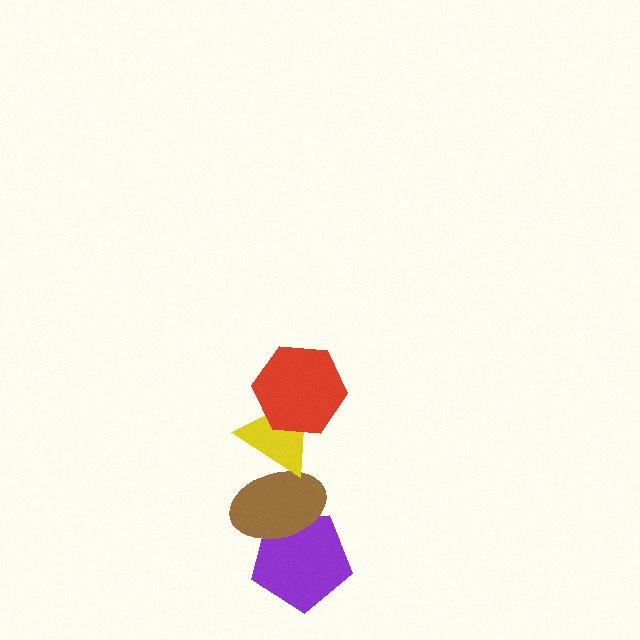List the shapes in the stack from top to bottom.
From top to bottom: the red hexagon, the yellow triangle, the brown ellipse, the purple pentagon.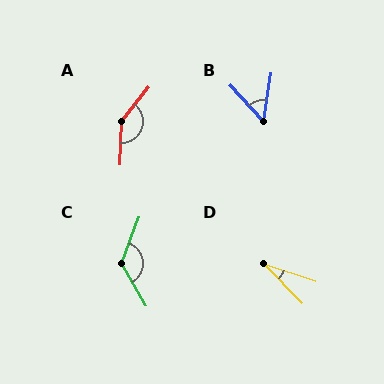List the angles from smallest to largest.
D (27°), B (52°), C (129°), A (143°).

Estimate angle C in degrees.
Approximately 129 degrees.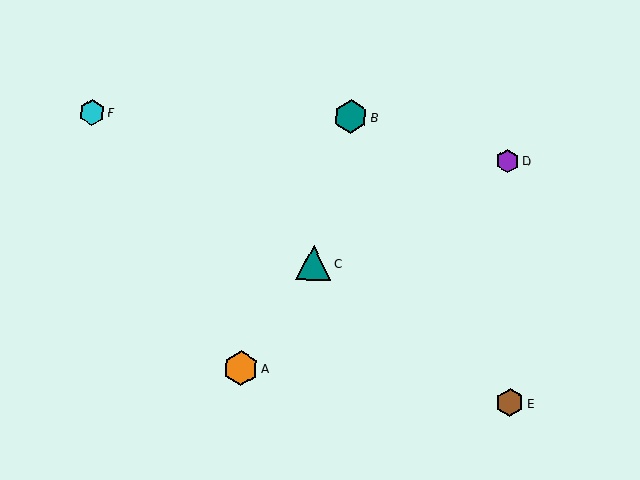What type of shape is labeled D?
Shape D is a purple hexagon.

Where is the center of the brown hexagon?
The center of the brown hexagon is at (510, 403).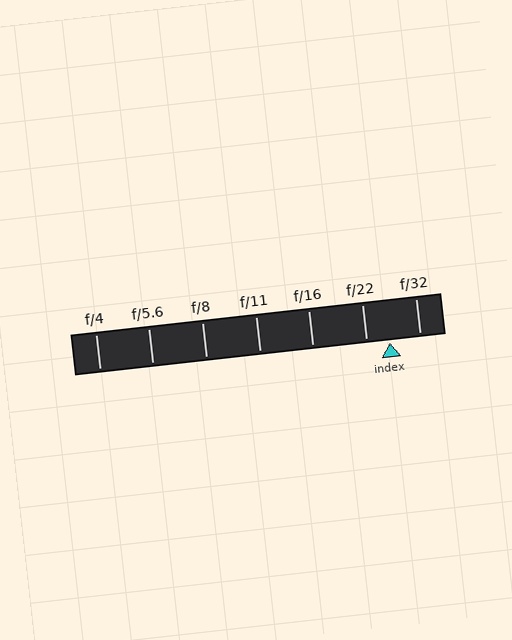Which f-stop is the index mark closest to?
The index mark is closest to f/22.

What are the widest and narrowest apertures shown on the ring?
The widest aperture shown is f/4 and the narrowest is f/32.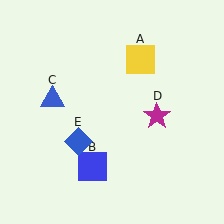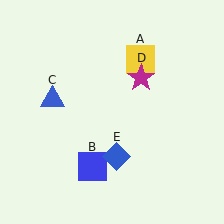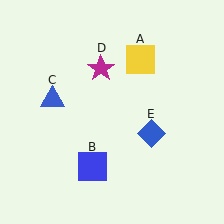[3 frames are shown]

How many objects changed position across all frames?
2 objects changed position: magenta star (object D), blue diamond (object E).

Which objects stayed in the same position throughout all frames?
Yellow square (object A) and blue square (object B) and blue triangle (object C) remained stationary.